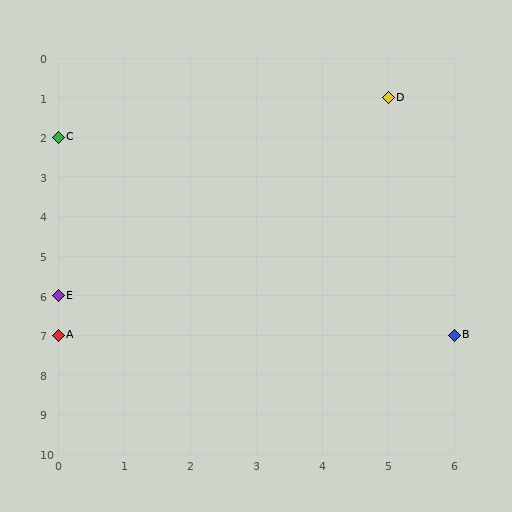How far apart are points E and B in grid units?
Points E and B are 6 columns and 1 row apart (about 6.1 grid units diagonally).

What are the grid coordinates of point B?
Point B is at grid coordinates (6, 7).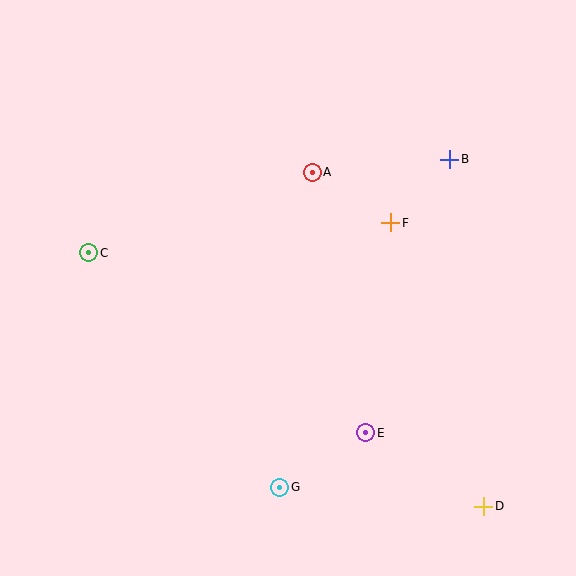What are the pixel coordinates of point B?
Point B is at (450, 159).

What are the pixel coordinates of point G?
Point G is at (280, 487).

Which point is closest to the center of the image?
Point A at (312, 172) is closest to the center.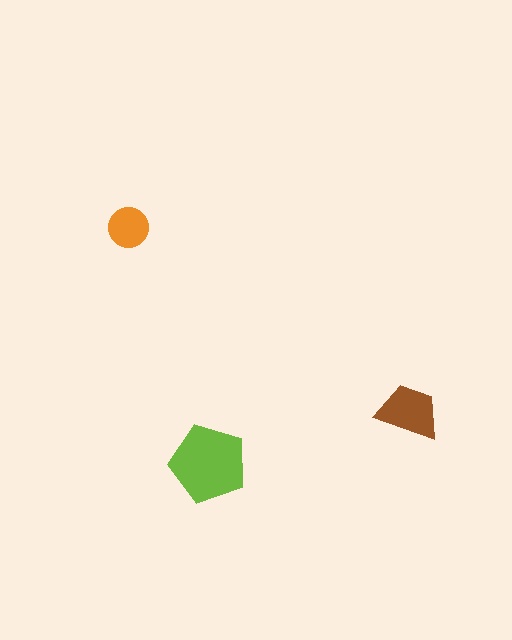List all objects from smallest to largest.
The orange circle, the brown trapezoid, the lime pentagon.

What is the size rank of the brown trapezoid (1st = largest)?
2nd.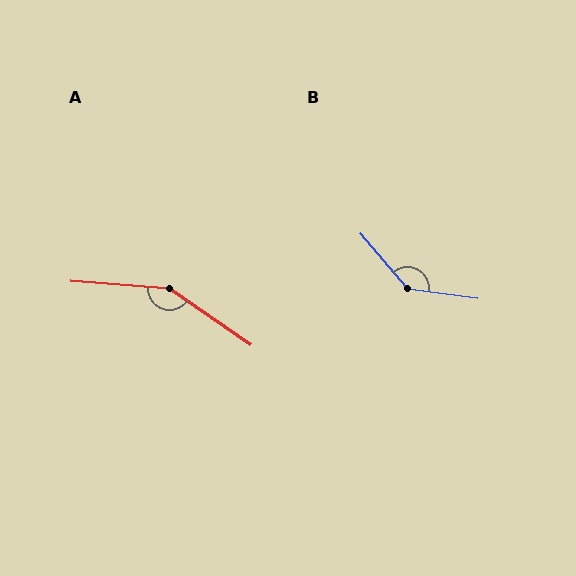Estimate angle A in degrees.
Approximately 150 degrees.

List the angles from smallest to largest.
B (138°), A (150°).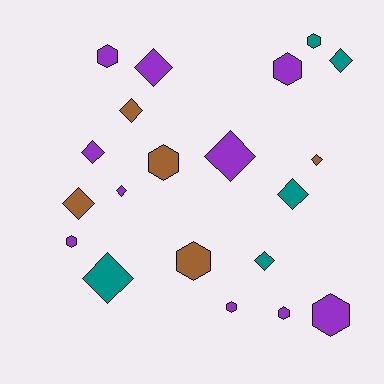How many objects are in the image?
There are 20 objects.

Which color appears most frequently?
Purple, with 10 objects.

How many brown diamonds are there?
There are 3 brown diamonds.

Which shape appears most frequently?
Diamond, with 11 objects.